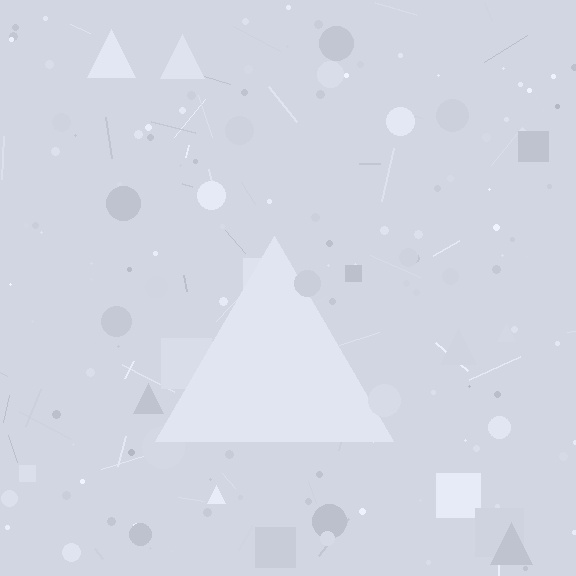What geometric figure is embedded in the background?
A triangle is embedded in the background.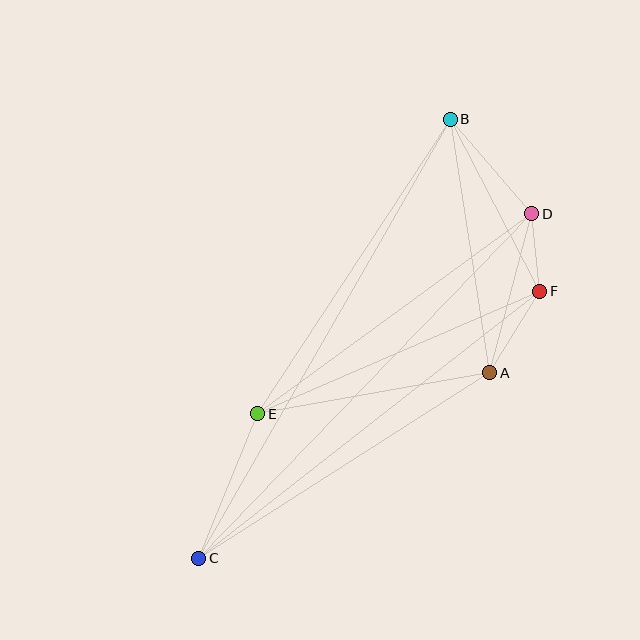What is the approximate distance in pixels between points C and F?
The distance between C and F is approximately 433 pixels.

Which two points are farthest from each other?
Points B and C are farthest from each other.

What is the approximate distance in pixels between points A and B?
The distance between A and B is approximately 257 pixels.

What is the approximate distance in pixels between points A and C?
The distance between A and C is approximately 345 pixels.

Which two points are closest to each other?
Points D and F are closest to each other.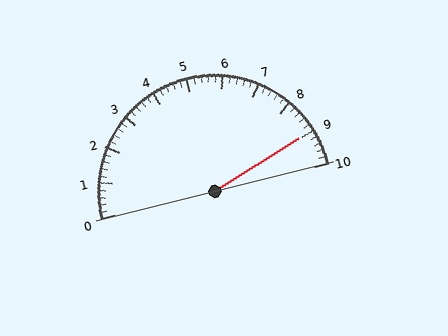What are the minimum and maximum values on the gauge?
The gauge ranges from 0 to 10.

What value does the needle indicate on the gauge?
The needle indicates approximately 9.0.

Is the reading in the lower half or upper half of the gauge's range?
The reading is in the upper half of the range (0 to 10).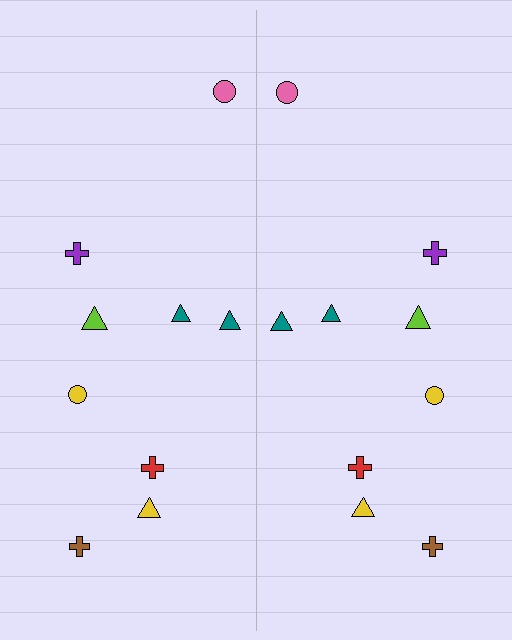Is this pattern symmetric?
Yes, this pattern has bilateral (reflection) symmetry.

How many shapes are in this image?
There are 18 shapes in this image.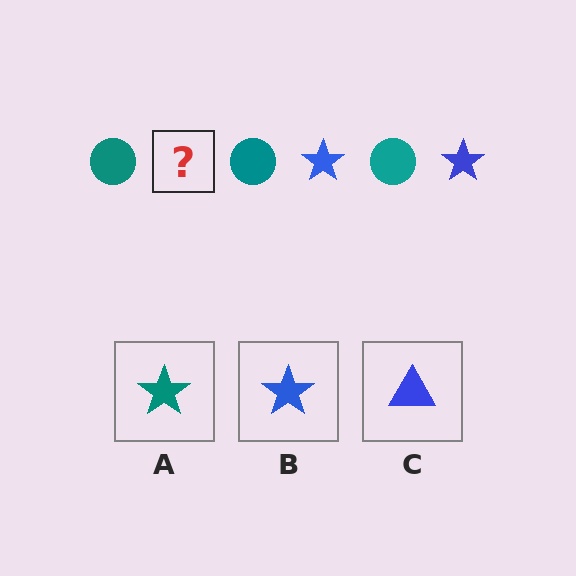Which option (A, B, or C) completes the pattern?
B.